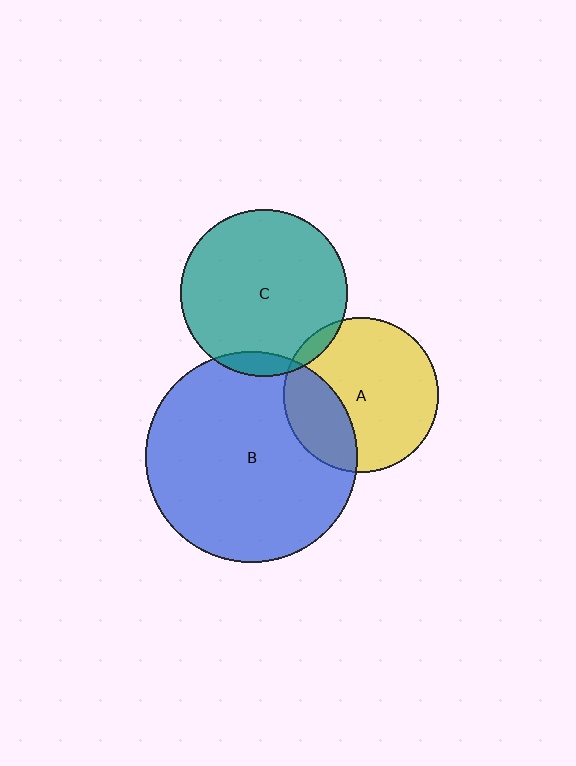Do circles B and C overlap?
Yes.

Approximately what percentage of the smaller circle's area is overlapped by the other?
Approximately 5%.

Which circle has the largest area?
Circle B (blue).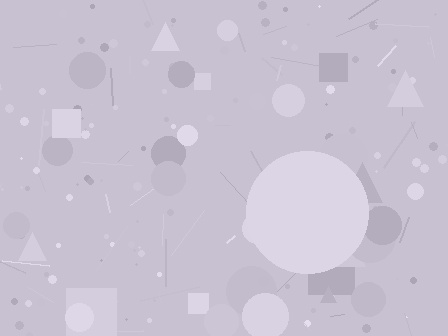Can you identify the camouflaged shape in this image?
The camouflaged shape is a circle.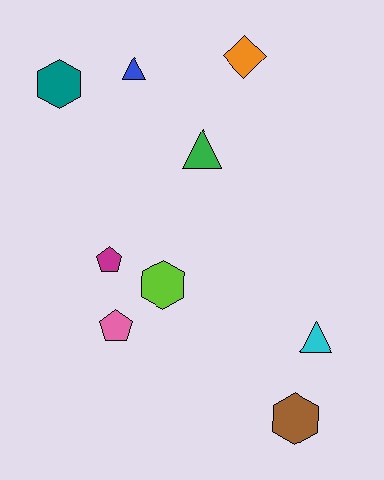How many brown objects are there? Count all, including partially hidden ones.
There is 1 brown object.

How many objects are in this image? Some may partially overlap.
There are 9 objects.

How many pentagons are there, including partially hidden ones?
There are 2 pentagons.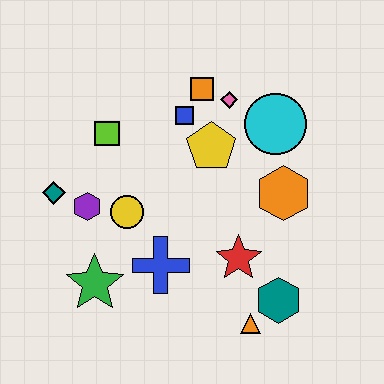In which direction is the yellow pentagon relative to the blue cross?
The yellow pentagon is above the blue cross.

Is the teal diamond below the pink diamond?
Yes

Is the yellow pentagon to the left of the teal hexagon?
Yes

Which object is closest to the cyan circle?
The pink diamond is closest to the cyan circle.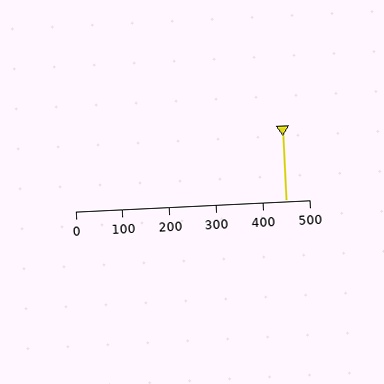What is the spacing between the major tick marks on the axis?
The major ticks are spaced 100 apart.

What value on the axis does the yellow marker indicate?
The marker indicates approximately 450.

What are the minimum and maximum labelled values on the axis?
The axis runs from 0 to 500.